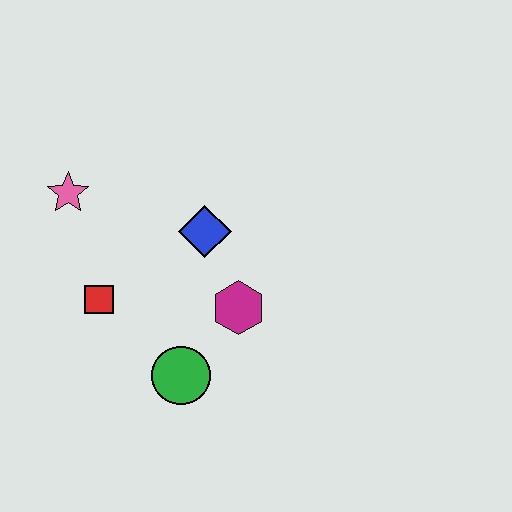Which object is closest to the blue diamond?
The magenta hexagon is closest to the blue diamond.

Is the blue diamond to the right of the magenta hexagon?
No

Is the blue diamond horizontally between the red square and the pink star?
No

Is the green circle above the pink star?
No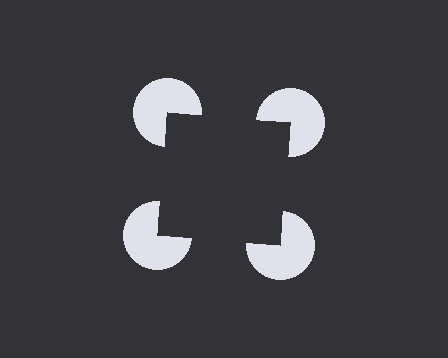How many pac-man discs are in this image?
There are 4 — one at each vertex of the illusory square.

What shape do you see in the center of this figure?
An illusory square — its edges are inferred from the aligned wedge cuts in the pac-man discs, not physically drawn.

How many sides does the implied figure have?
4 sides.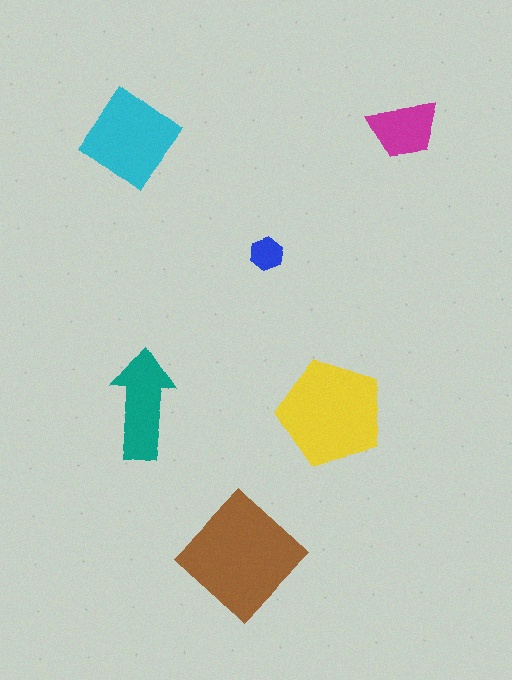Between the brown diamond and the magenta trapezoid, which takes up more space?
The brown diamond.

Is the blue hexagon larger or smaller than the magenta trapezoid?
Smaller.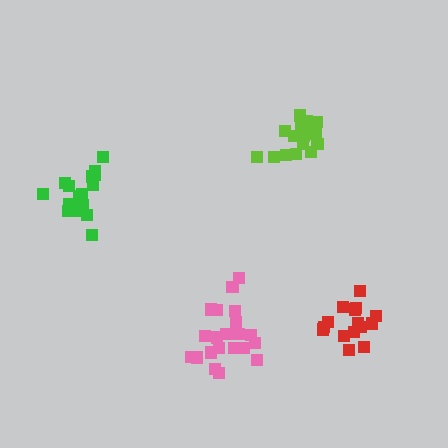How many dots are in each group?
Group 1: 17 dots, Group 2: 21 dots, Group 3: 19 dots, Group 4: 15 dots (72 total).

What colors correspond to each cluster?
The clusters are colored: green, pink, lime, red.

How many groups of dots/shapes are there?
There are 4 groups.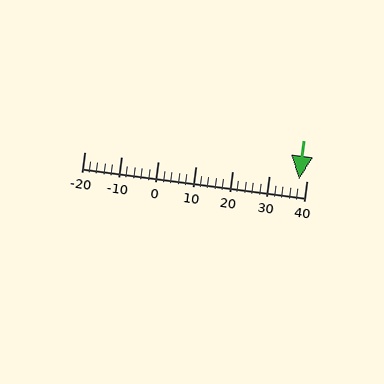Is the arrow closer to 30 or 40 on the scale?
The arrow is closer to 40.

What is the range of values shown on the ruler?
The ruler shows values from -20 to 40.